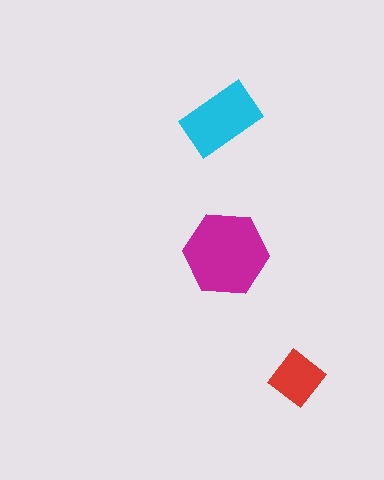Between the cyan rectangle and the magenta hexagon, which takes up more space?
The magenta hexagon.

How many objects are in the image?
There are 3 objects in the image.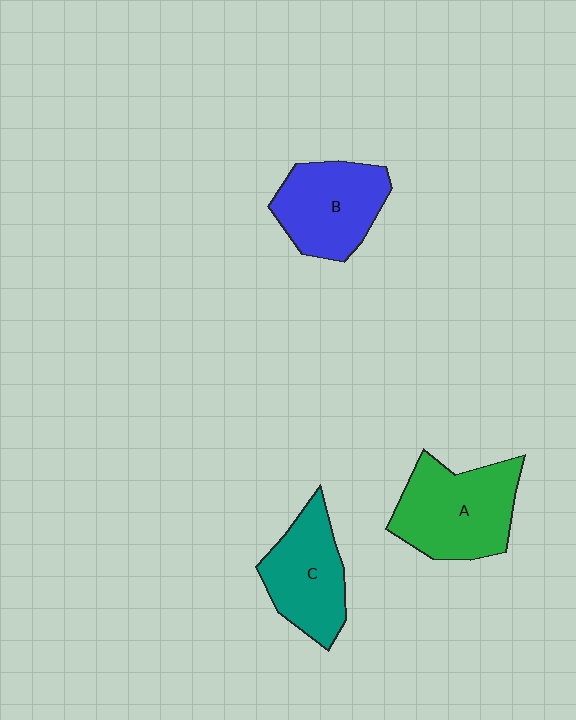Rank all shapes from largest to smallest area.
From largest to smallest: A (green), B (blue), C (teal).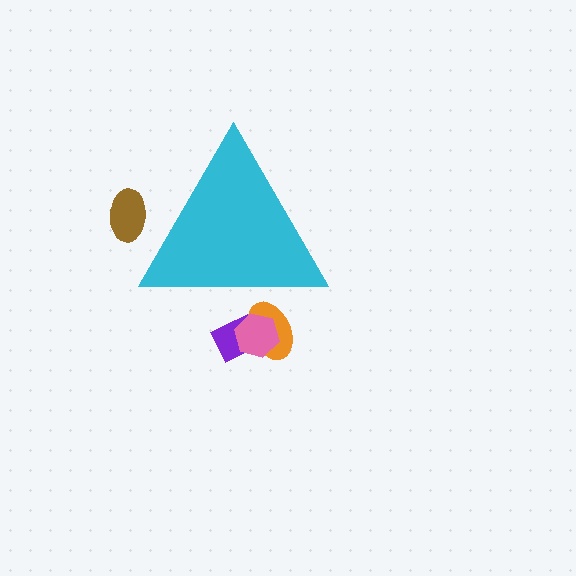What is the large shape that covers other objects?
A cyan triangle.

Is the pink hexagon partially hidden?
Yes, the pink hexagon is partially hidden behind the cyan triangle.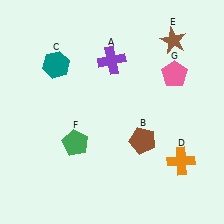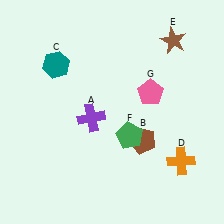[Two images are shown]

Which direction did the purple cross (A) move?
The purple cross (A) moved down.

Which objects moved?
The objects that moved are: the purple cross (A), the green pentagon (F), the pink pentagon (G).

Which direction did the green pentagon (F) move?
The green pentagon (F) moved right.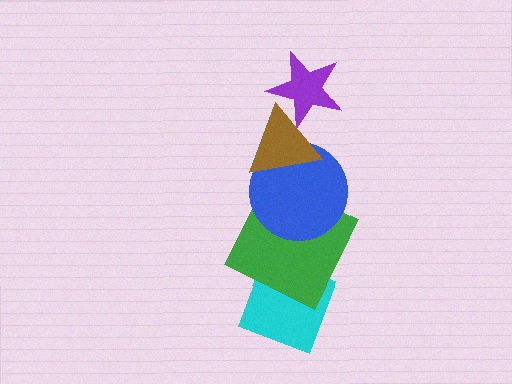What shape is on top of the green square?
The blue circle is on top of the green square.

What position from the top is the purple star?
The purple star is 1st from the top.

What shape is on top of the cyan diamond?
The green square is on top of the cyan diamond.